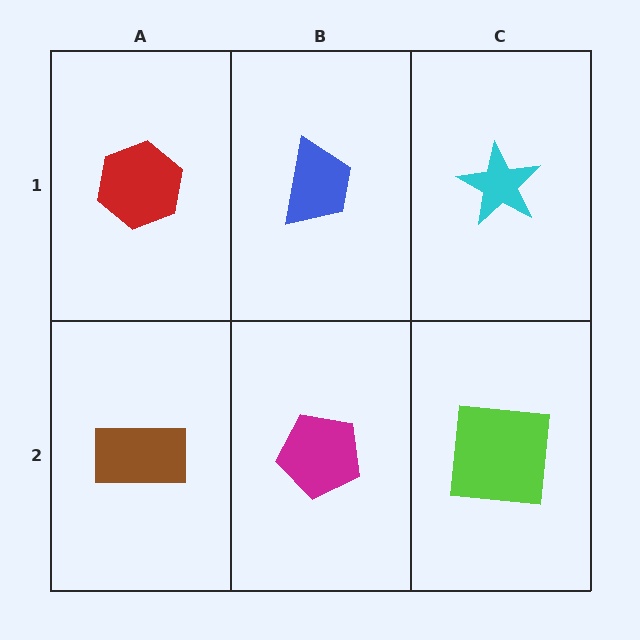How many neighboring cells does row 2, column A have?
2.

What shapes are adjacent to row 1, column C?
A lime square (row 2, column C), a blue trapezoid (row 1, column B).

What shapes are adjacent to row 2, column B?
A blue trapezoid (row 1, column B), a brown rectangle (row 2, column A), a lime square (row 2, column C).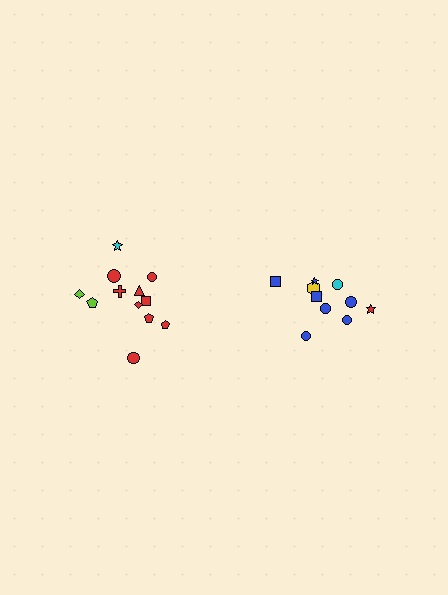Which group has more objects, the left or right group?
The left group.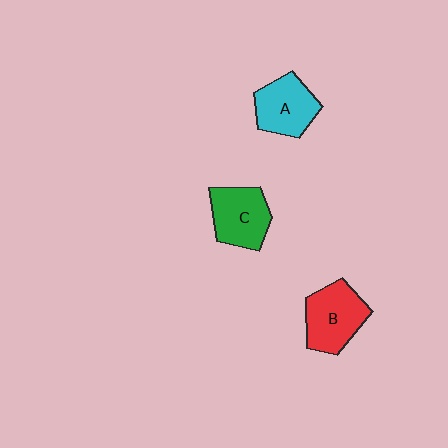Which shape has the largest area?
Shape B (red).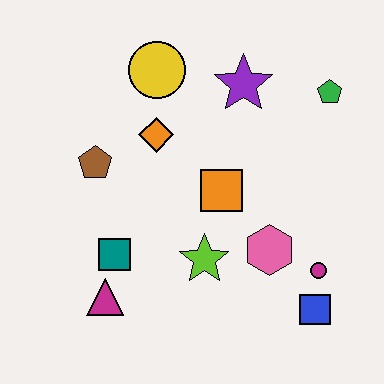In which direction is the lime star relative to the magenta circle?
The lime star is to the left of the magenta circle.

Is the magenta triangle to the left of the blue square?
Yes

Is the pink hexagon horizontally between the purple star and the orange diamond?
No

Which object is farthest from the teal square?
The green pentagon is farthest from the teal square.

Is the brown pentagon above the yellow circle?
No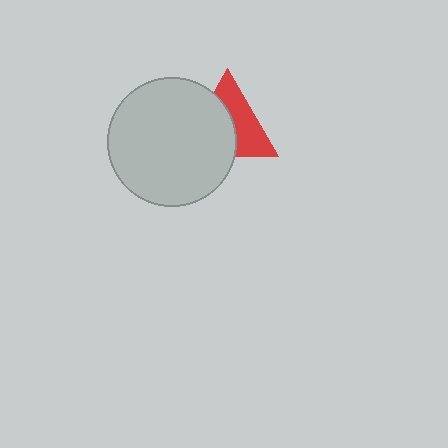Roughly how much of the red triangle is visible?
About half of it is visible (roughly 49%).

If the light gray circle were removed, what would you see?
You would see the complete red triangle.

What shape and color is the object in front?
The object in front is a light gray circle.